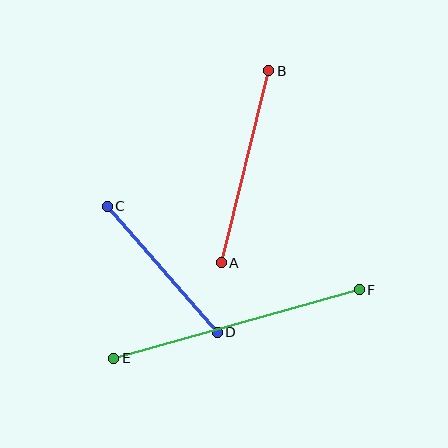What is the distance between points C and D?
The distance is approximately 167 pixels.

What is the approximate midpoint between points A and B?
The midpoint is at approximately (245, 167) pixels.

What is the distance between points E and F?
The distance is approximately 255 pixels.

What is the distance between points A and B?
The distance is approximately 198 pixels.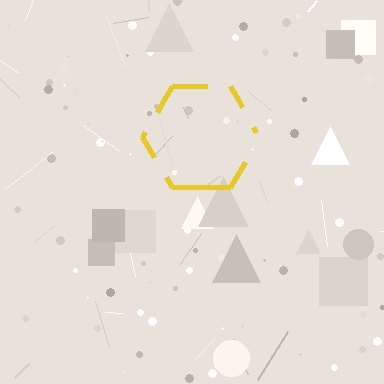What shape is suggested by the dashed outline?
The dashed outline suggests a hexagon.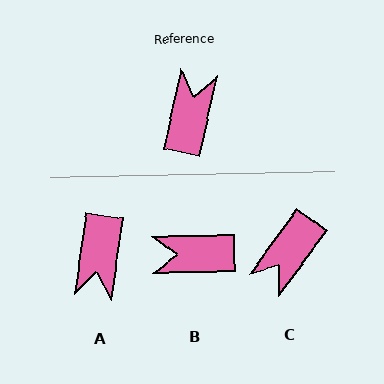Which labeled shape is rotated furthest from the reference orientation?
A, about 176 degrees away.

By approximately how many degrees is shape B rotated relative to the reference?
Approximately 103 degrees counter-clockwise.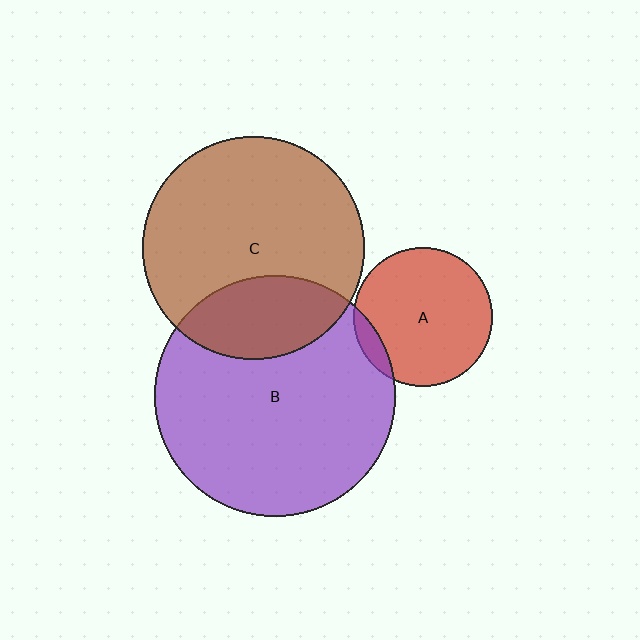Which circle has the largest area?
Circle B (purple).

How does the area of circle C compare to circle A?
Approximately 2.5 times.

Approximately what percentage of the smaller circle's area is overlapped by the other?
Approximately 25%.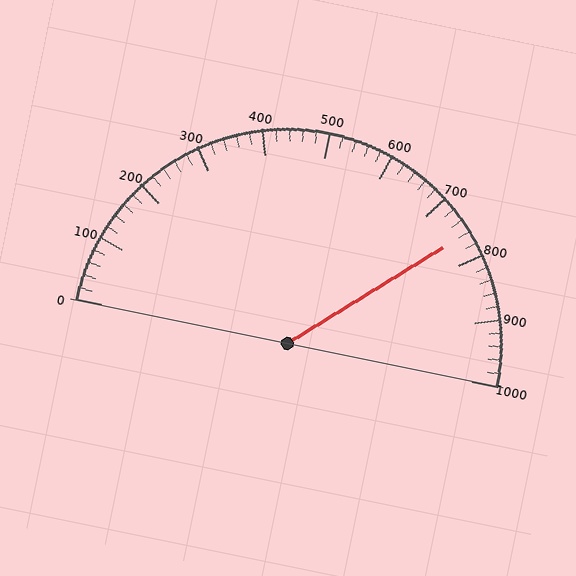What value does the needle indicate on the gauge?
The needle indicates approximately 760.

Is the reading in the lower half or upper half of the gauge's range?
The reading is in the upper half of the range (0 to 1000).